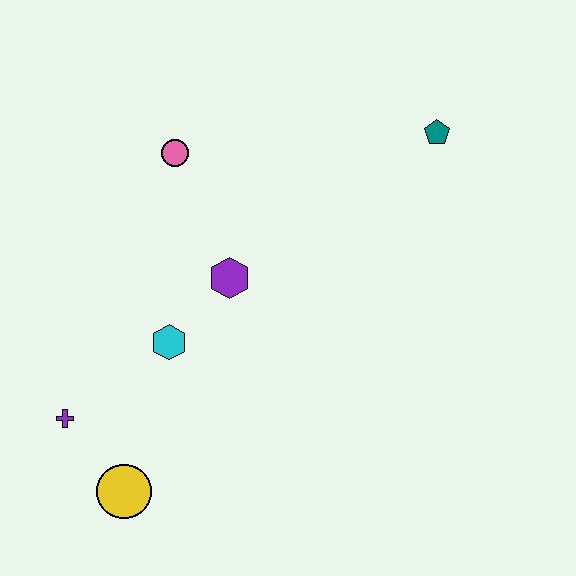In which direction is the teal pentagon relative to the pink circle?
The teal pentagon is to the right of the pink circle.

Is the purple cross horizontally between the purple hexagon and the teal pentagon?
No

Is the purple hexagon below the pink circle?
Yes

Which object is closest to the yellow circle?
The purple cross is closest to the yellow circle.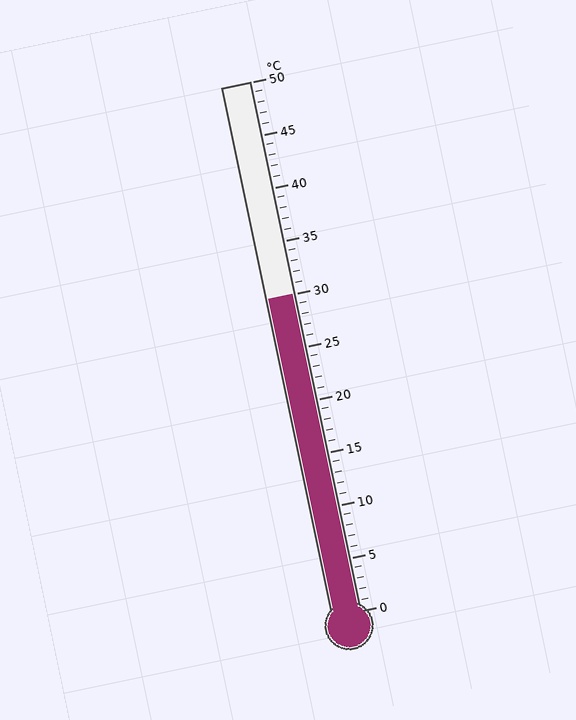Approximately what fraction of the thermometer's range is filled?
The thermometer is filled to approximately 60% of its range.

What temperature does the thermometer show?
The thermometer shows approximately 30°C.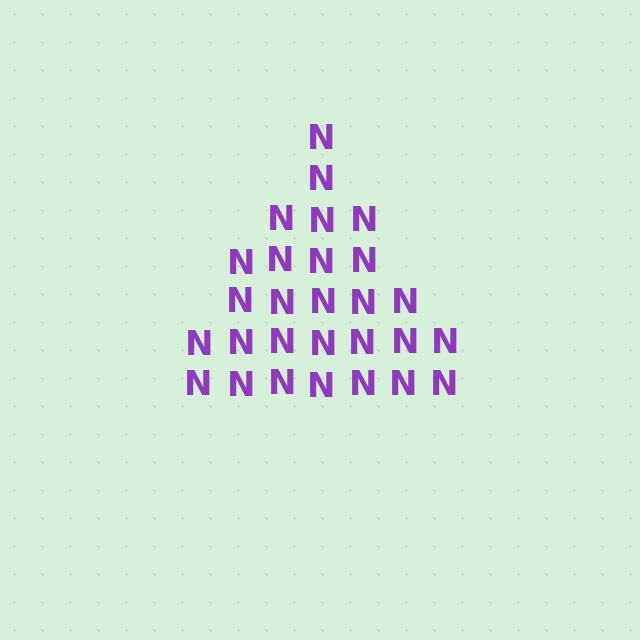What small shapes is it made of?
It is made of small letter N's.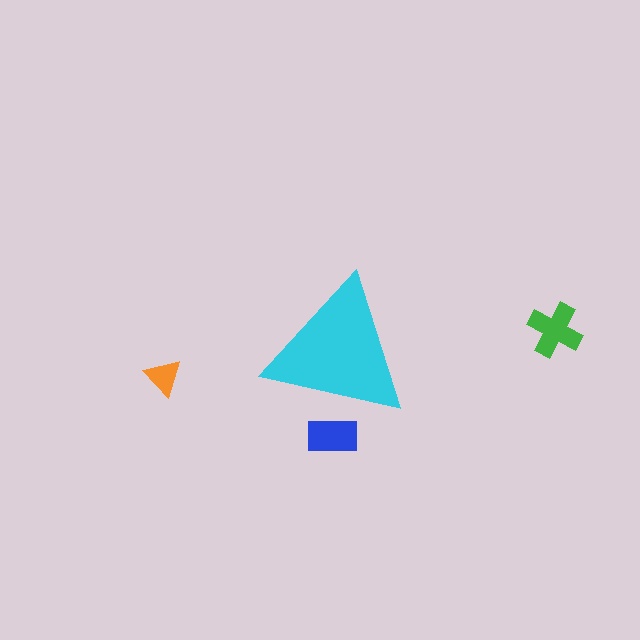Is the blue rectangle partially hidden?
Yes, the blue rectangle is partially hidden behind the cyan triangle.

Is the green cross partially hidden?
No, the green cross is fully visible.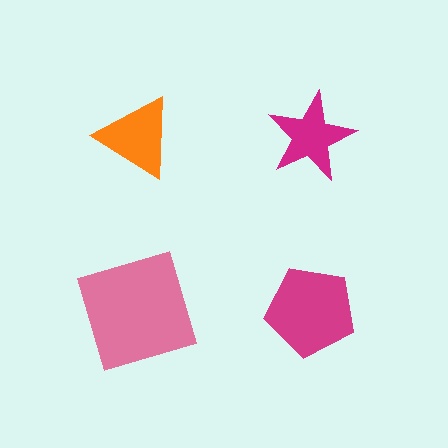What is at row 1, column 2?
A magenta star.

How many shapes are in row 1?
2 shapes.